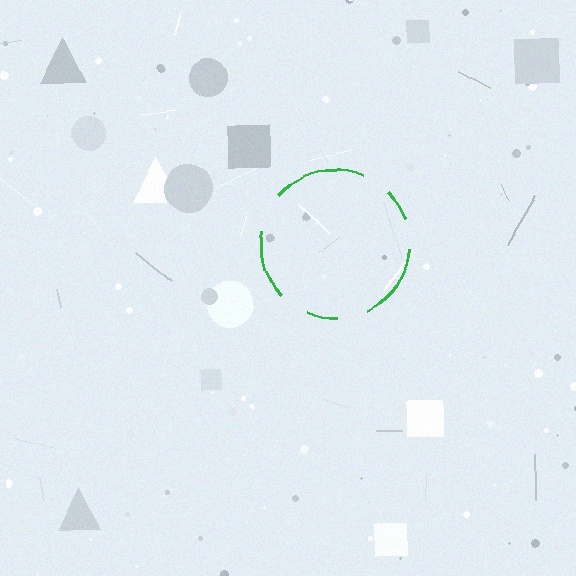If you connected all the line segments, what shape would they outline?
They would outline a circle.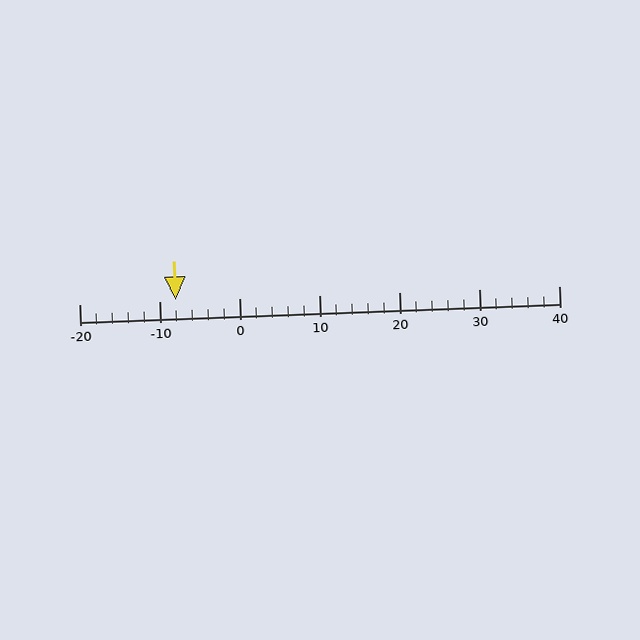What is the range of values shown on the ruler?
The ruler shows values from -20 to 40.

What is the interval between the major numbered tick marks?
The major tick marks are spaced 10 units apart.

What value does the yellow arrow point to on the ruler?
The yellow arrow points to approximately -8.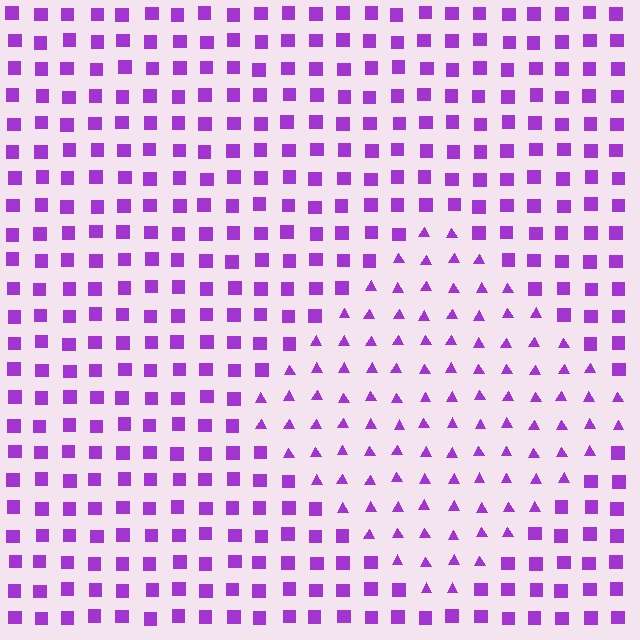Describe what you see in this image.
The image is filled with small purple elements arranged in a uniform grid. A diamond-shaped region contains triangles, while the surrounding area contains squares. The boundary is defined purely by the change in element shape.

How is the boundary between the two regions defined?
The boundary is defined by a change in element shape: triangles inside vs. squares outside. All elements share the same color and spacing.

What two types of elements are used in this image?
The image uses triangles inside the diamond region and squares outside it.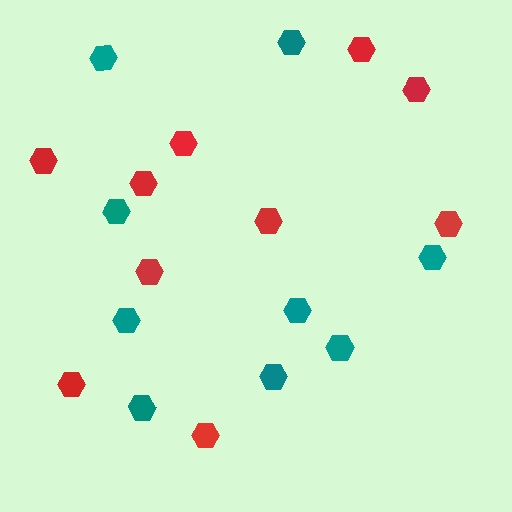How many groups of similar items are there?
There are 2 groups: one group of teal hexagons (9) and one group of red hexagons (10).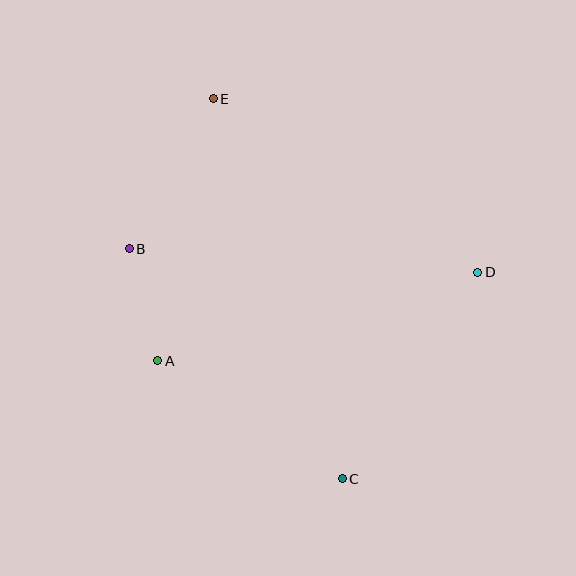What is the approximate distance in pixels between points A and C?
The distance between A and C is approximately 219 pixels.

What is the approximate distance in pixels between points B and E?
The distance between B and E is approximately 172 pixels.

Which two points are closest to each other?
Points A and B are closest to each other.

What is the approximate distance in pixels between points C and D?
The distance between C and D is approximately 247 pixels.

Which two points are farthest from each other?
Points C and E are farthest from each other.